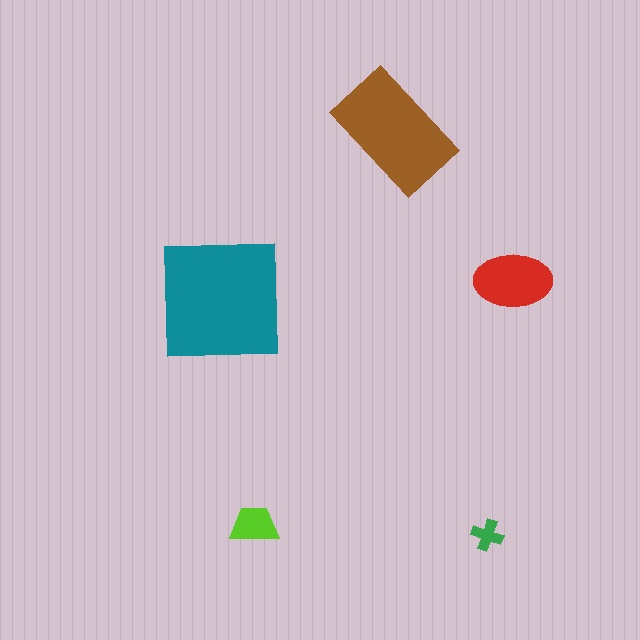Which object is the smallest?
The green cross.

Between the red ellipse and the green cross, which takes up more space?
The red ellipse.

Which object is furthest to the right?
The red ellipse is rightmost.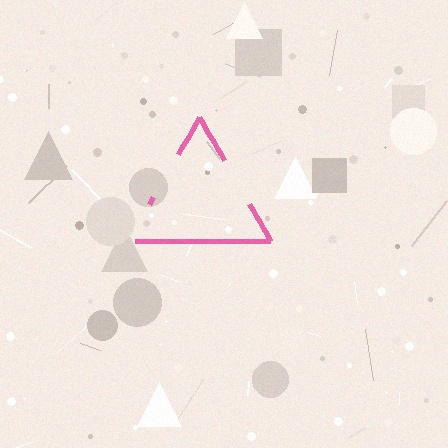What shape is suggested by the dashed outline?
The dashed outline suggests a triangle.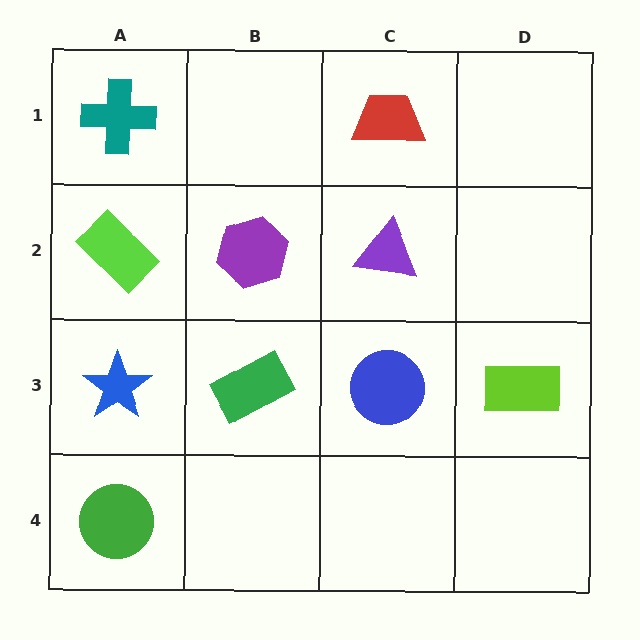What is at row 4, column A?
A green circle.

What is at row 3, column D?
A lime rectangle.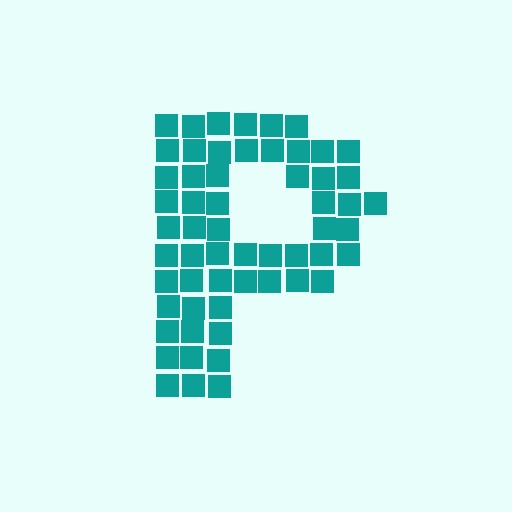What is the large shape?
The large shape is the letter P.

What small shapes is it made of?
It is made of small squares.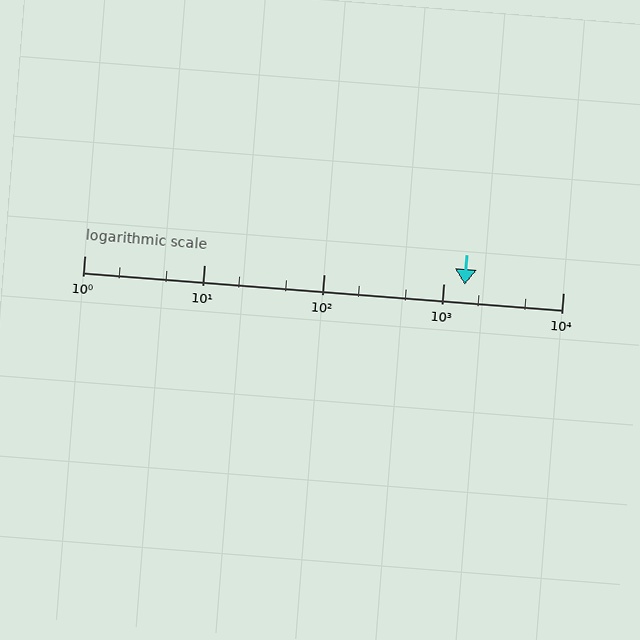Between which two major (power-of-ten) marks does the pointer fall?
The pointer is between 1000 and 10000.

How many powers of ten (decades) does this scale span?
The scale spans 4 decades, from 1 to 10000.